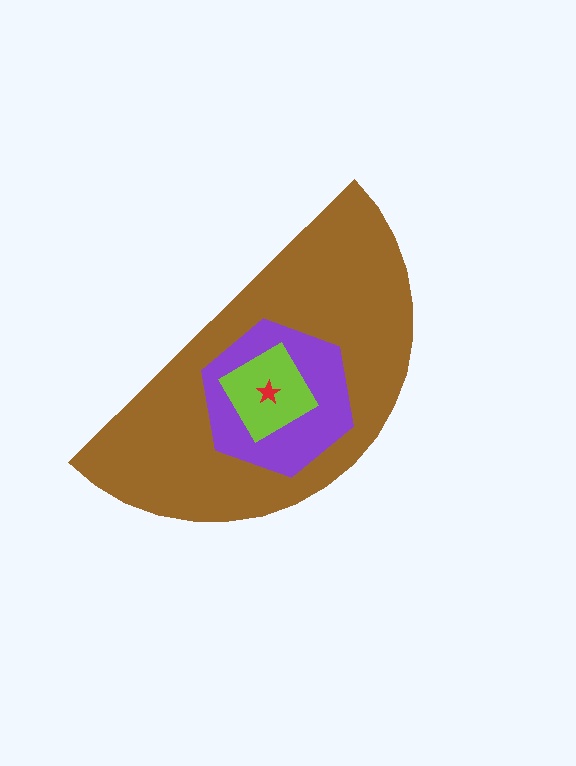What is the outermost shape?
The brown semicircle.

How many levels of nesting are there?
4.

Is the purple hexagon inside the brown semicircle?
Yes.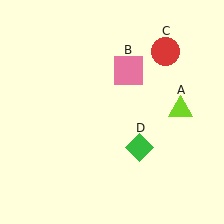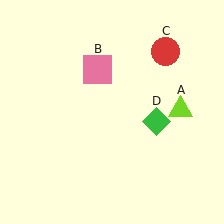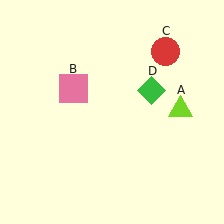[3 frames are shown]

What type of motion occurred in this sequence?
The pink square (object B), green diamond (object D) rotated counterclockwise around the center of the scene.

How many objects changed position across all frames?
2 objects changed position: pink square (object B), green diamond (object D).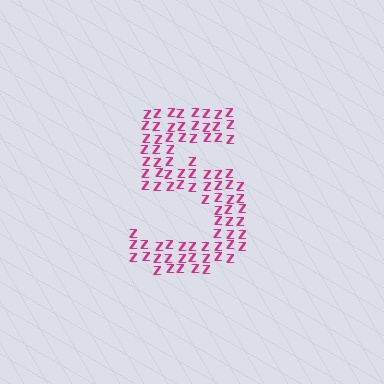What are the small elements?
The small elements are letter Z's.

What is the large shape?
The large shape is the digit 5.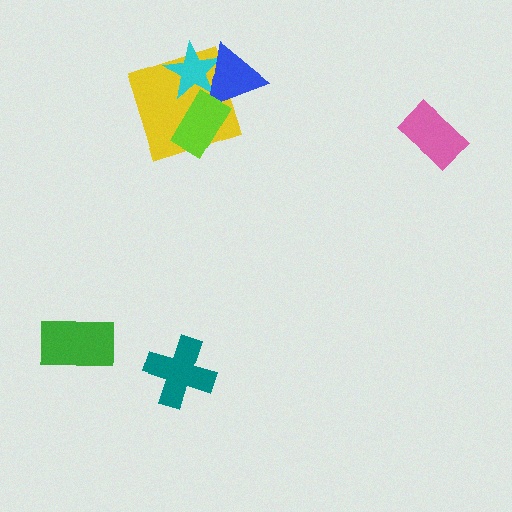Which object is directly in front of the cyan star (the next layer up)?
The blue triangle is directly in front of the cyan star.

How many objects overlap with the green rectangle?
0 objects overlap with the green rectangle.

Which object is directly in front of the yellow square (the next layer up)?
The cyan star is directly in front of the yellow square.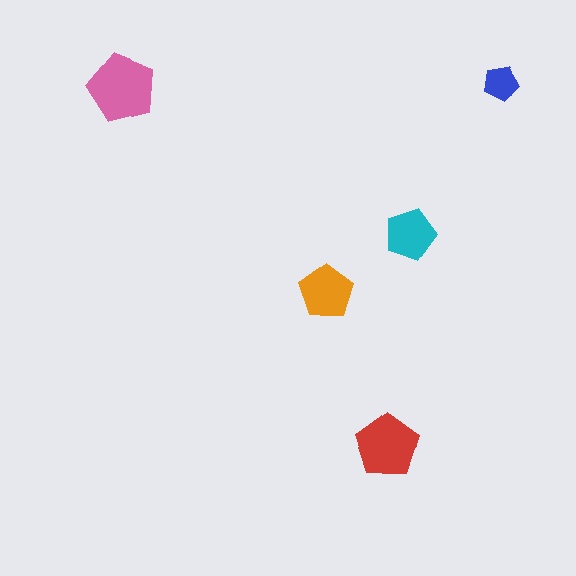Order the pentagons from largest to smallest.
the pink one, the red one, the orange one, the cyan one, the blue one.